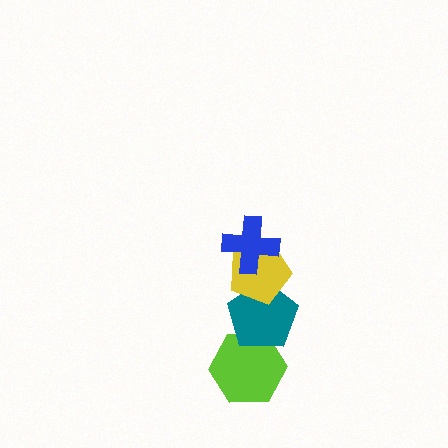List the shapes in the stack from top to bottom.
From top to bottom: the blue cross, the yellow pentagon, the teal pentagon, the lime hexagon.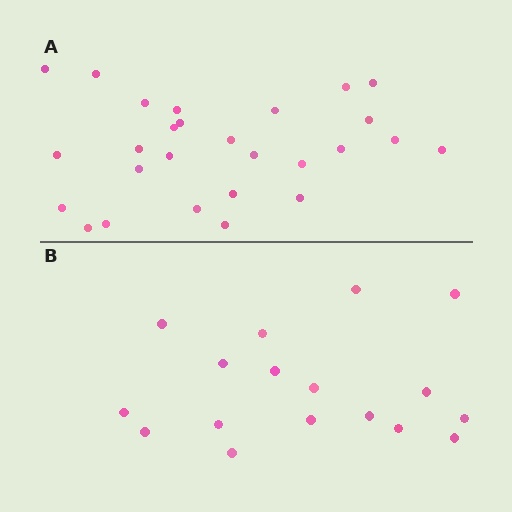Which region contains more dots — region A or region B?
Region A (the top region) has more dots.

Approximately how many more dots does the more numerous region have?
Region A has roughly 10 or so more dots than region B.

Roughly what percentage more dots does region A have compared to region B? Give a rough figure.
About 60% more.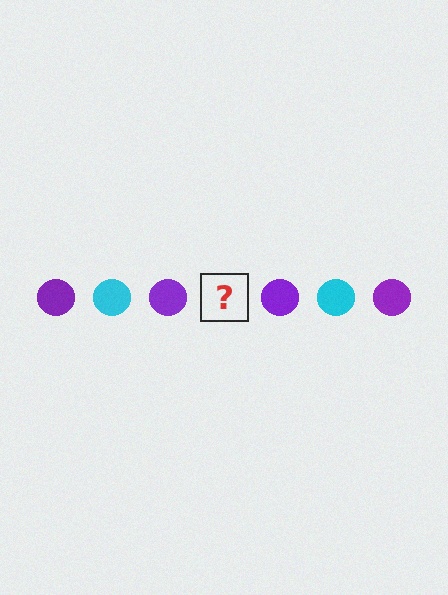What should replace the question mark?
The question mark should be replaced with a cyan circle.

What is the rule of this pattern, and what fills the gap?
The rule is that the pattern cycles through purple, cyan circles. The gap should be filled with a cyan circle.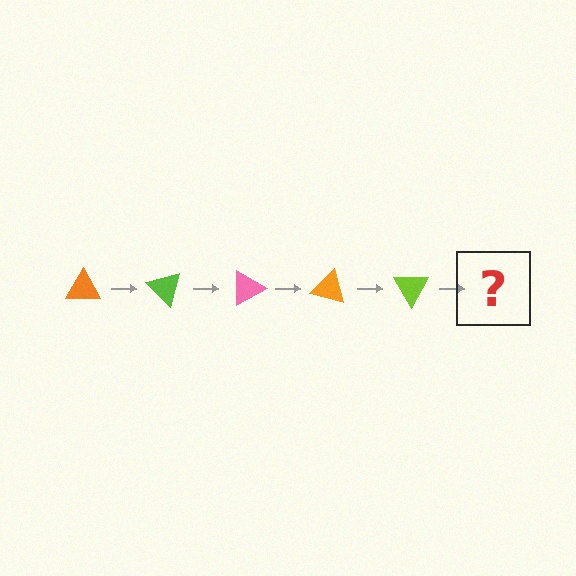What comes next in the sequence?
The next element should be a pink triangle, rotated 225 degrees from the start.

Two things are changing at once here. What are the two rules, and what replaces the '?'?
The two rules are that it rotates 45 degrees each step and the color cycles through orange, lime, and pink. The '?' should be a pink triangle, rotated 225 degrees from the start.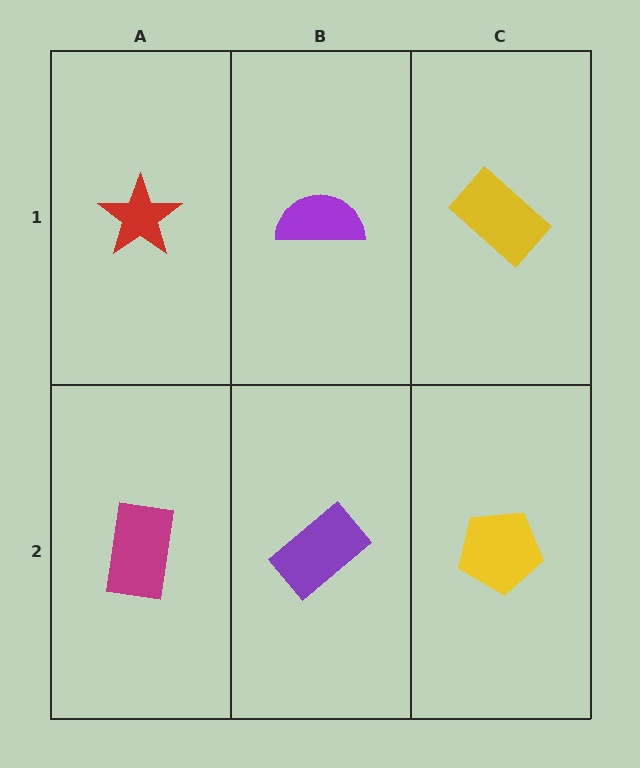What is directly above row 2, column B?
A purple semicircle.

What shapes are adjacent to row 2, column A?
A red star (row 1, column A), a purple rectangle (row 2, column B).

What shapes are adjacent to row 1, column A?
A magenta rectangle (row 2, column A), a purple semicircle (row 1, column B).